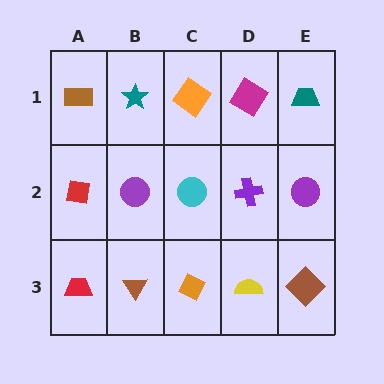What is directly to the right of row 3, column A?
A brown triangle.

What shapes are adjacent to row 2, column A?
A brown rectangle (row 1, column A), a red trapezoid (row 3, column A), a purple circle (row 2, column B).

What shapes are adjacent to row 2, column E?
A teal trapezoid (row 1, column E), a brown diamond (row 3, column E), a purple cross (row 2, column D).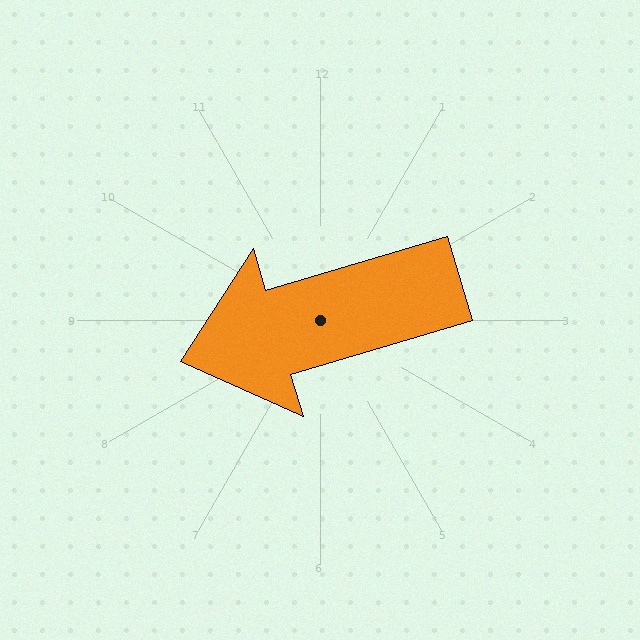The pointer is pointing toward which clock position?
Roughly 8 o'clock.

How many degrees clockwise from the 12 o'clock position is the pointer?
Approximately 253 degrees.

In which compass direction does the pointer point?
West.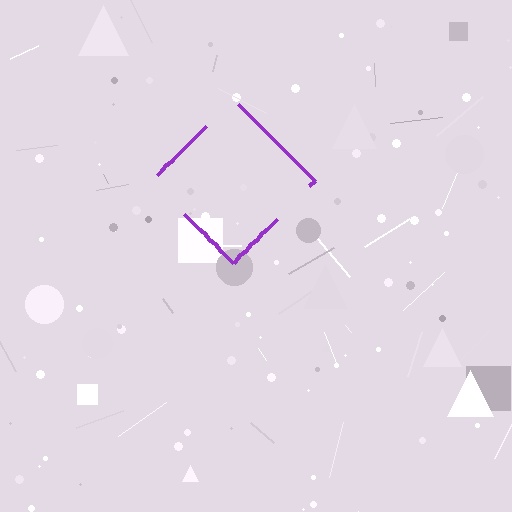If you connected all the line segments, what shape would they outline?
They would outline a diamond.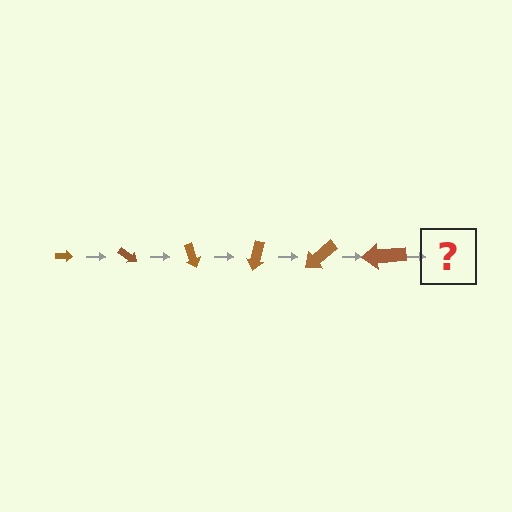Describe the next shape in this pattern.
It should be an arrow, larger than the previous one and rotated 210 degrees from the start.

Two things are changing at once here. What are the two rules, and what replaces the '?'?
The two rules are that the arrow grows larger each step and it rotates 35 degrees each step. The '?' should be an arrow, larger than the previous one and rotated 210 degrees from the start.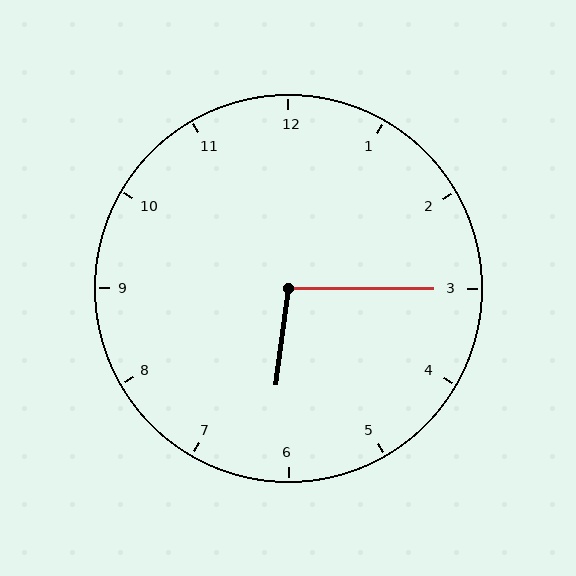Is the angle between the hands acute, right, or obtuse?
It is obtuse.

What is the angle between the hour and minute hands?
Approximately 98 degrees.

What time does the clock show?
6:15.